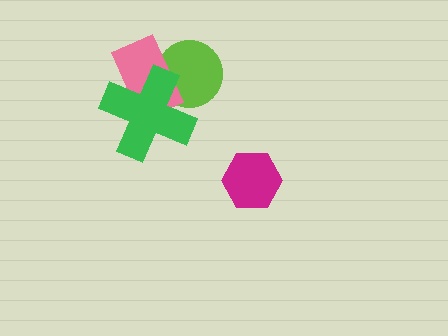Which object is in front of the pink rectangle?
The green cross is in front of the pink rectangle.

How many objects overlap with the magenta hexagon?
0 objects overlap with the magenta hexagon.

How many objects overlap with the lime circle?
2 objects overlap with the lime circle.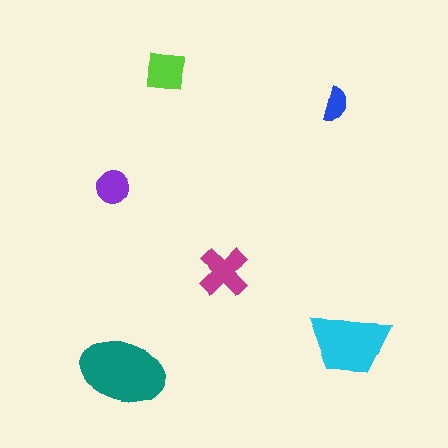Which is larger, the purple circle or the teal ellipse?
The teal ellipse.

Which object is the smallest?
The blue semicircle.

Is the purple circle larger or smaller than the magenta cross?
Smaller.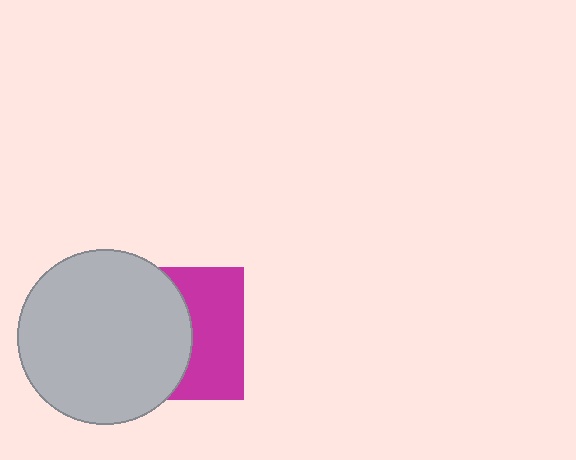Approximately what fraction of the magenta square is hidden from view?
Roughly 55% of the magenta square is hidden behind the light gray circle.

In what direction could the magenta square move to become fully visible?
The magenta square could move right. That would shift it out from behind the light gray circle entirely.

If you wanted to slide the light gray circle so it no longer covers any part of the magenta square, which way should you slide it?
Slide it left — that is the most direct way to separate the two shapes.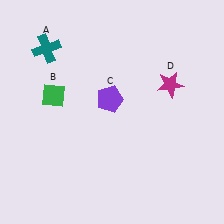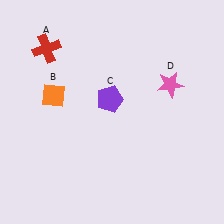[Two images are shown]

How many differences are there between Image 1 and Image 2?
There are 3 differences between the two images.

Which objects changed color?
A changed from teal to red. B changed from green to orange. D changed from magenta to pink.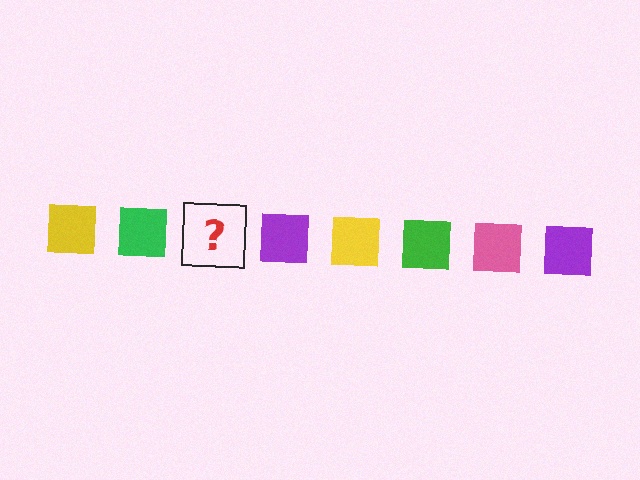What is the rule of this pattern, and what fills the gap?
The rule is that the pattern cycles through yellow, green, pink, purple squares. The gap should be filled with a pink square.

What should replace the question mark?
The question mark should be replaced with a pink square.